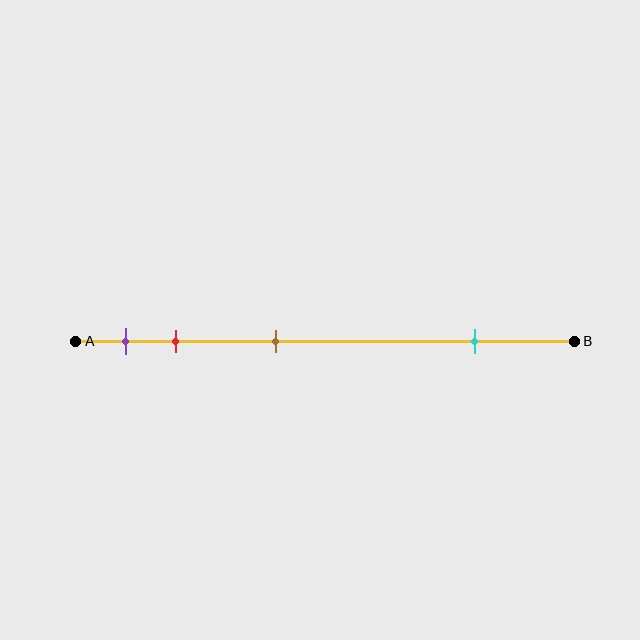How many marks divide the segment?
There are 4 marks dividing the segment.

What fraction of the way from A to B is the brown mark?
The brown mark is approximately 40% (0.4) of the way from A to B.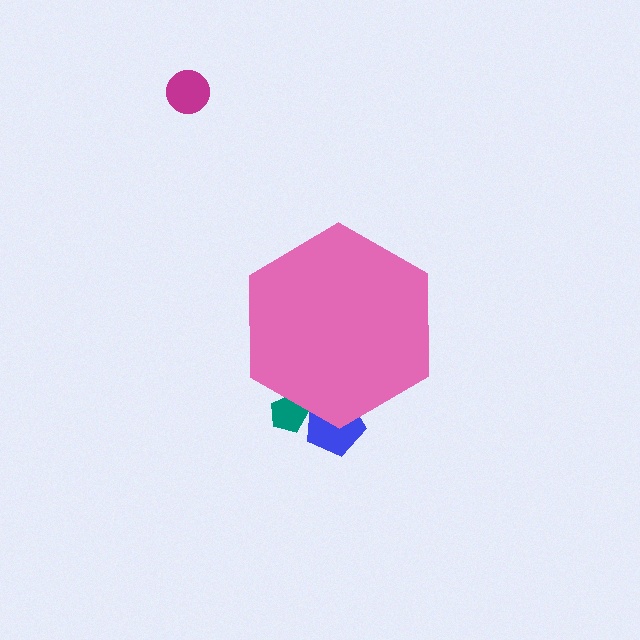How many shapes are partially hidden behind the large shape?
2 shapes are partially hidden.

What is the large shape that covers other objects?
A pink hexagon.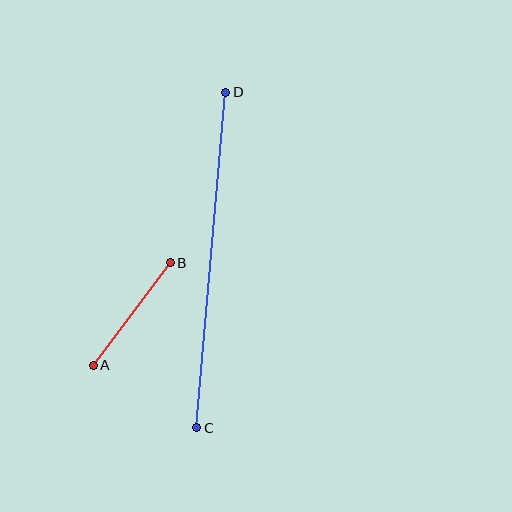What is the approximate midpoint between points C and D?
The midpoint is at approximately (211, 260) pixels.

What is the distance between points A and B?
The distance is approximately 128 pixels.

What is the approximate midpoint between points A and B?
The midpoint is at approximately (132, 314) pixels.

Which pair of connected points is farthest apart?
Points C and D are farthest apart.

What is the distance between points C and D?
The distance is approximately 337 pixels.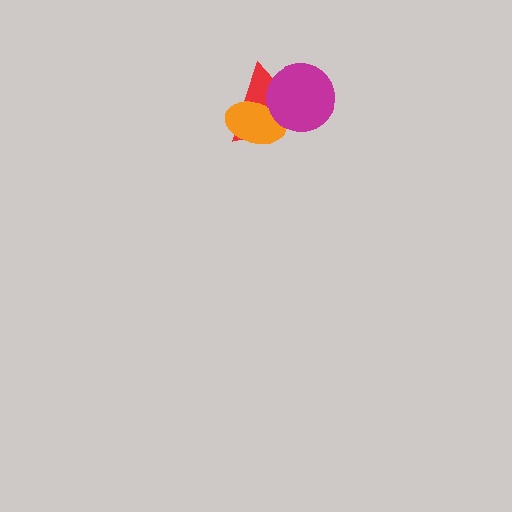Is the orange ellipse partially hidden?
Yes, it is partially covered by another shape.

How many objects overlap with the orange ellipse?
2 objects overlap with the orange ellipse.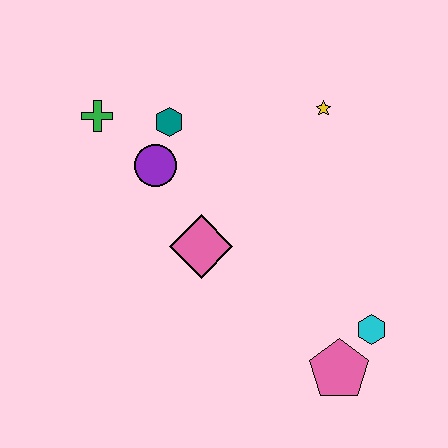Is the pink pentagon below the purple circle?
Yes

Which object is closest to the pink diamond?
The purple circle is closest to the pink diamond.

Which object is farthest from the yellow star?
The pink pentagon is farthest from the yellow star.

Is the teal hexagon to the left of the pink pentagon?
Yes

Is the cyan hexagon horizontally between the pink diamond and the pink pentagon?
No